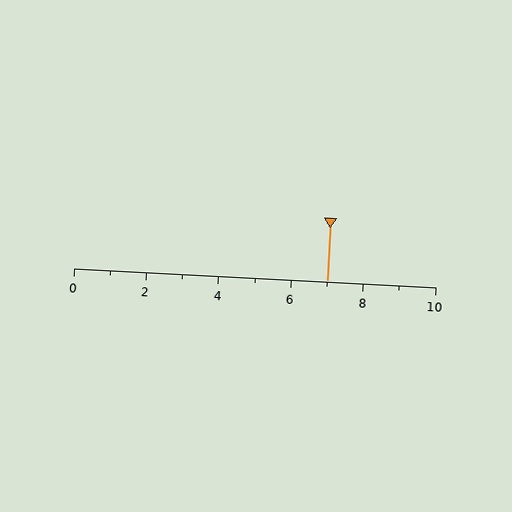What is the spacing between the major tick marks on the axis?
The major ticks are spaced 2 apart.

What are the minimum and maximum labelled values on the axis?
The axis runs from 0 to 10.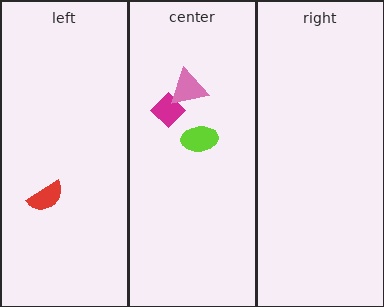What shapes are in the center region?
The lime ellipse, the magenta diamond, the pink triangle.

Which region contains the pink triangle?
The center region.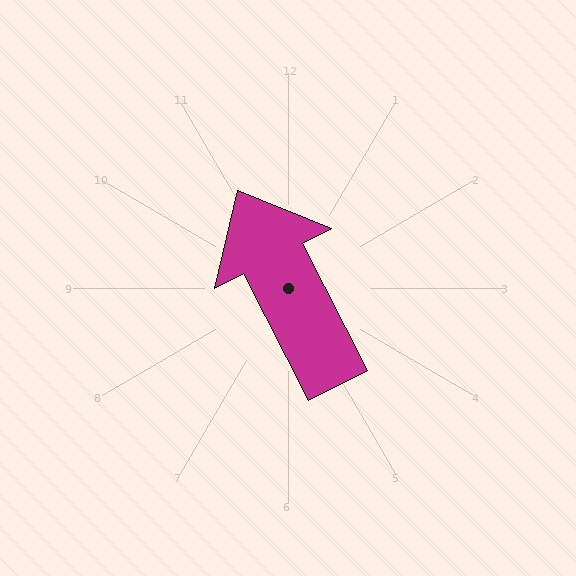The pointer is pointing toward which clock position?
Roughly 11 o'clock.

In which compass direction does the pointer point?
Northwest.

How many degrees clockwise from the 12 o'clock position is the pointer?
Approximately 333 degrees.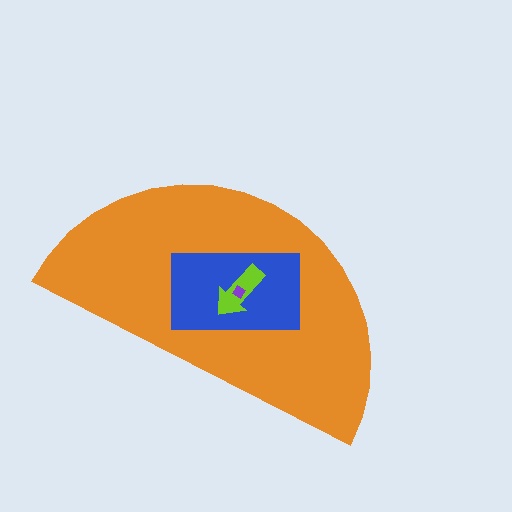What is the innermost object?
The purple diamond.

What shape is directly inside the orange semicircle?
The blue rectangle.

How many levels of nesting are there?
4.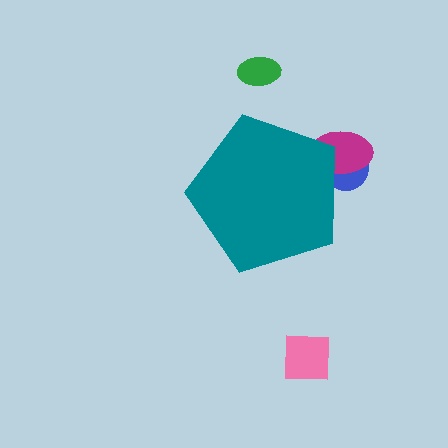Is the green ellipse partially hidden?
No, the green ellipse is fully visible.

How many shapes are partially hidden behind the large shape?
2 shapes are partially hidden.